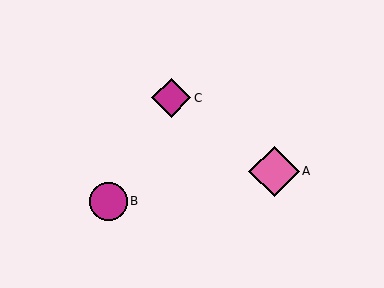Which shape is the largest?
The pink diamond (labeled A) is the largest.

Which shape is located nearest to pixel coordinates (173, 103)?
The magenta diamond (labeled C) at (171, 98) is nearest to that location.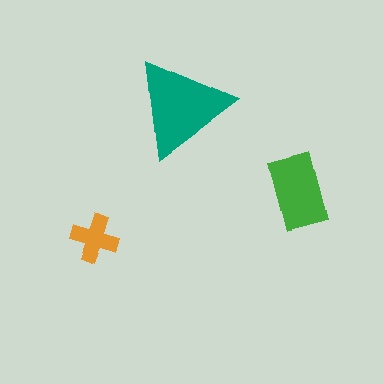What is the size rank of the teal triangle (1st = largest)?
1st.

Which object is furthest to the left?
The orange cross is leftmost.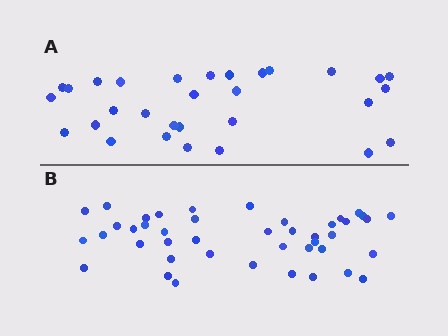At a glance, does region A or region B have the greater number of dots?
Region B (the bottom region) has more dots.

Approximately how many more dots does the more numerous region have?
Region B has approximately 15 more dots than region A.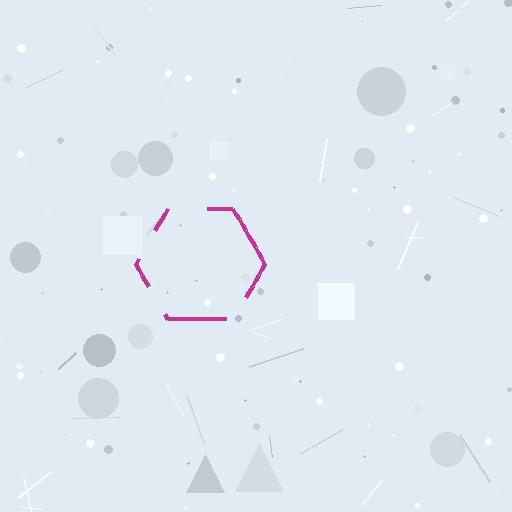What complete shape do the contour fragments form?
The contour fragments form a hexagon.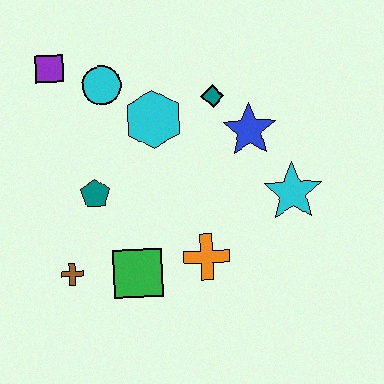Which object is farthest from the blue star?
The brown cross is farthest from the blue star.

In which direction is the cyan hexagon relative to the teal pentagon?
The cyan hexagon is above the teal pentagon.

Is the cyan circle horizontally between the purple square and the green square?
Yes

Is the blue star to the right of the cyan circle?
Yes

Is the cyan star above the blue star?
No